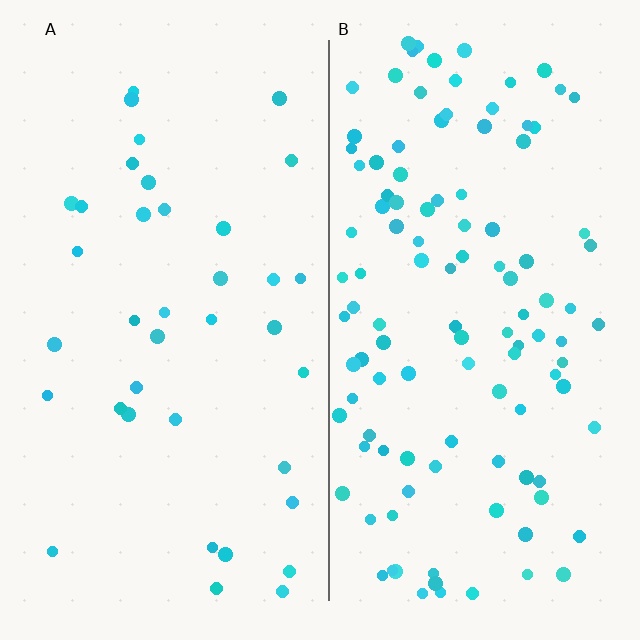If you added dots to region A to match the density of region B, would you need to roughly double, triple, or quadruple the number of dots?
Approximately triple.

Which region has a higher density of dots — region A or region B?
B (the right).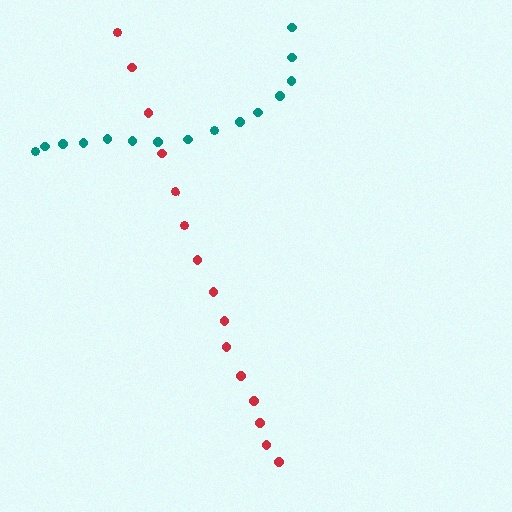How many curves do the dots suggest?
There are 2 distinct paths.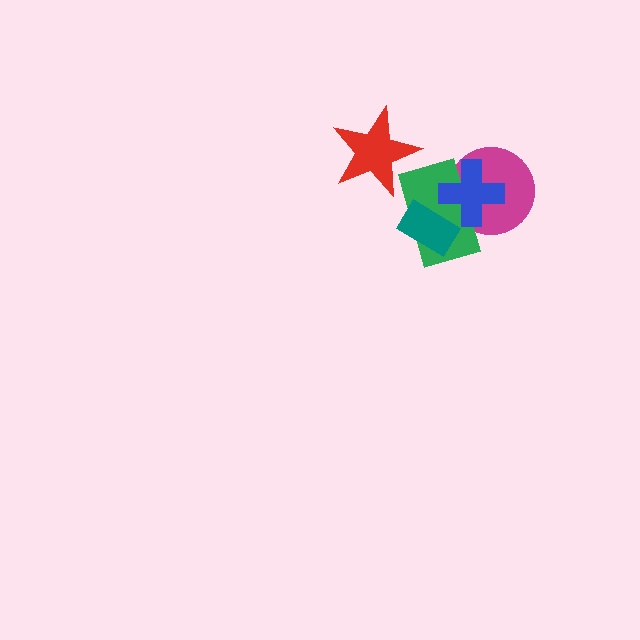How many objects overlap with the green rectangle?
3 objects overlap with the green rectangle.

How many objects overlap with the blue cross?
2 objects overlap with the blue cross.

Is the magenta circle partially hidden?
Yes, it is partially covered by another shape.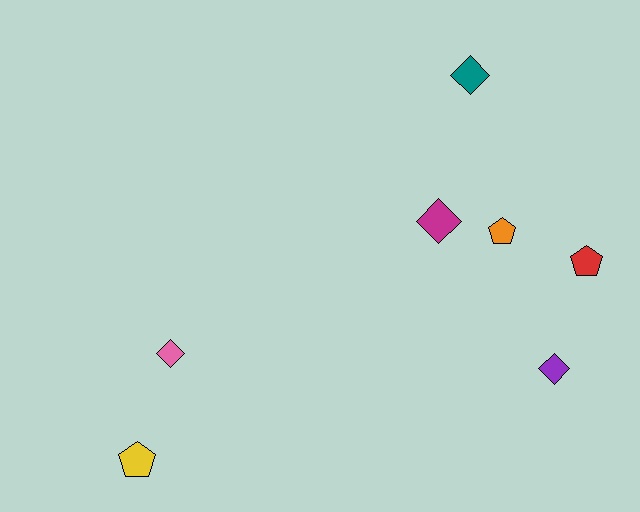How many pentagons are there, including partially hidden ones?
There are 3 pentagons.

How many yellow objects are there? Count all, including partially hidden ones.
There is 1 yellow object.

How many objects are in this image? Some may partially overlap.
There are 7 objects.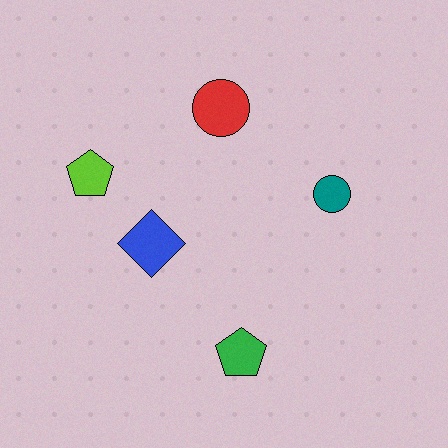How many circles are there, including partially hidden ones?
There are 2 circles.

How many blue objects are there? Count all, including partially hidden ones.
There is 1 blue object.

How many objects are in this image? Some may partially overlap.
There are 5 objects.